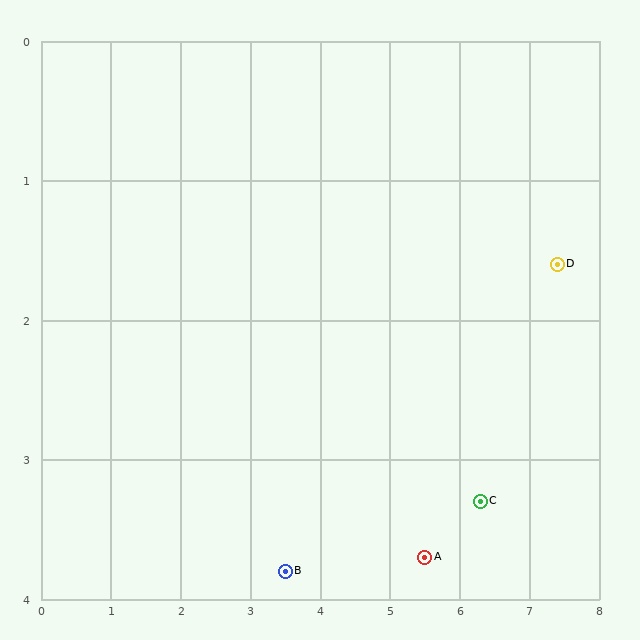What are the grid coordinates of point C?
Point C is at approximately (6.3, 3.3).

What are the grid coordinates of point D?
Point D is at approximately (7.4, 1.6).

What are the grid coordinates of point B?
Point B is at approximately (3.5, 3.8).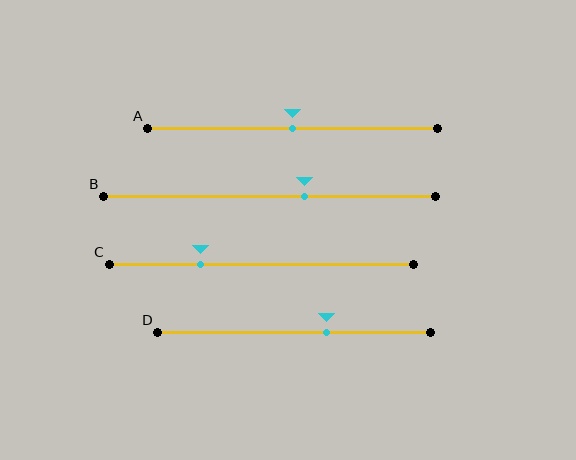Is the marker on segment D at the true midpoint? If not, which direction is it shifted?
No, the marker on segment D is shifted to the right by about 12% of the segment length.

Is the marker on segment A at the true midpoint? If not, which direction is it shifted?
Yes, the marker on segment A is at the true midpoint.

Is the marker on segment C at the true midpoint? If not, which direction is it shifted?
No, the marker on segment C is shifted to the left by about 20% of the segment length.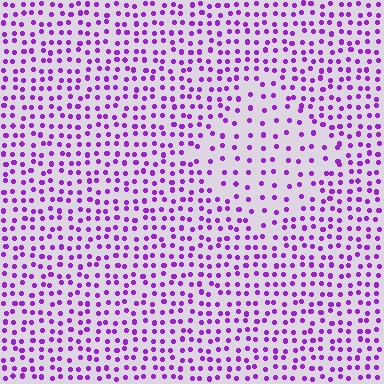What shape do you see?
I see a diamond.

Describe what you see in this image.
The image contains small purple elements arranged at two different densities. A diamond-shaped region is visible where the elements are less densely packed than the surrounding area.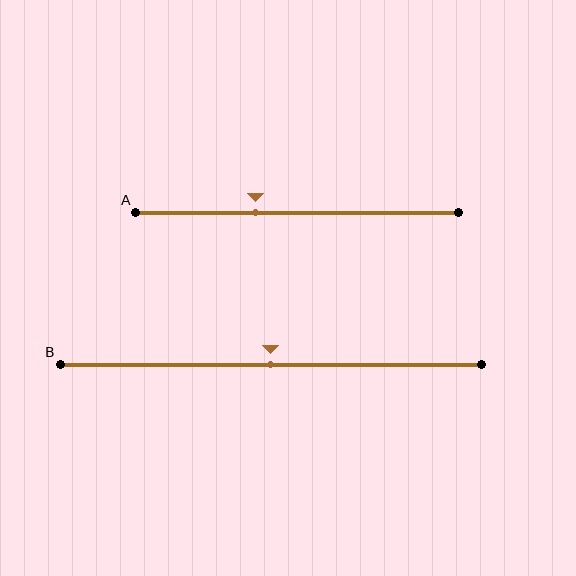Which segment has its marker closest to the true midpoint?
Segment B has its marker closest to the true midpoint.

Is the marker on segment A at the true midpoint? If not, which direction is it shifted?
No, the marker on segment A is shifted to the left by about 13% of the segment length.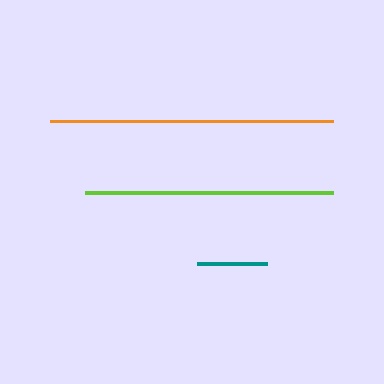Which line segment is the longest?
The orange line is the longest at approximately 284 pixels.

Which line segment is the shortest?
The teal line is the shortest at approximately 69 pixels.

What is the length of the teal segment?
The teal segment is approximately 69 pixels long.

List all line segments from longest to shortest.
From longest to shortest: orange, lime, teal.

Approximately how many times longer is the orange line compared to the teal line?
The orange line is approximately 4.1 times the length of the teal line.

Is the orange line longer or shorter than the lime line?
The orange line is longer than the lime line.